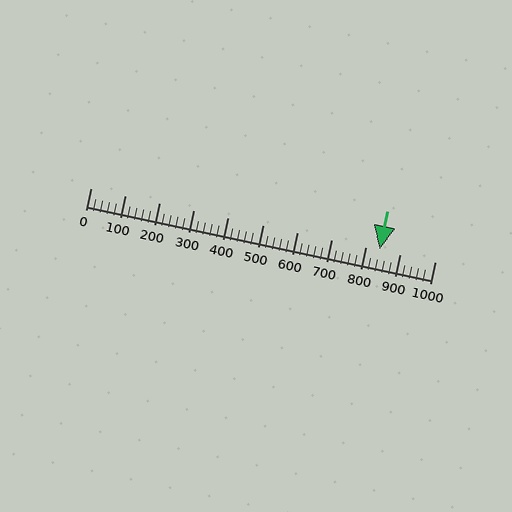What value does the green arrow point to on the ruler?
The green arrow points to approximately 839.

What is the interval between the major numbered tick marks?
The major tick marks are spaced 100 units apart.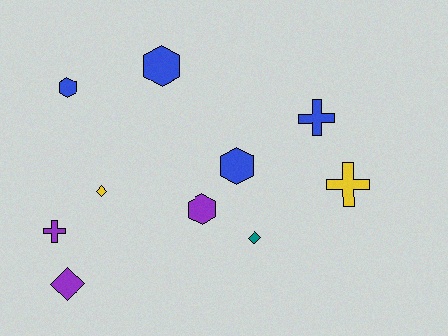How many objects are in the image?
There are 10 objects.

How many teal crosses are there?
There are no teal crosses.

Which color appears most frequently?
Blue, with 4 objects.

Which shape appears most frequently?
Hexagon, with 4 objects.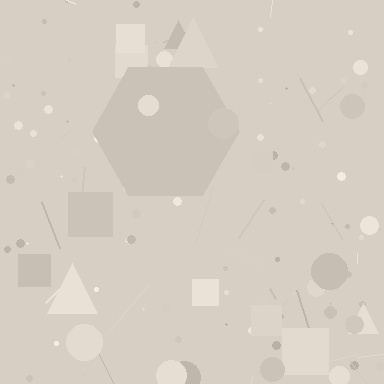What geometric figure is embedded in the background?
A hexagon is embedded in the background.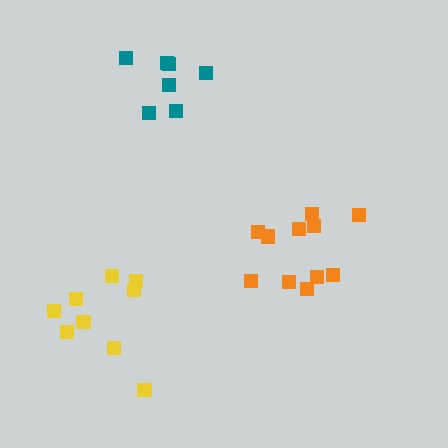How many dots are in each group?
Group 1: 11 dots, Group 2: 7 dots, Group 3: 9 dots (27 total).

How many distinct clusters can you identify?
There are 3 distinct clusters.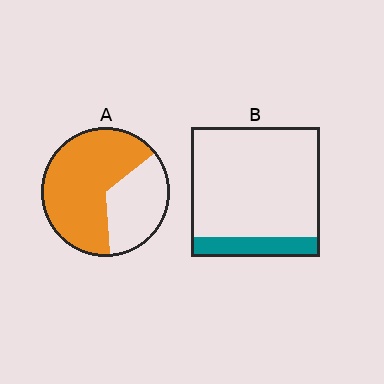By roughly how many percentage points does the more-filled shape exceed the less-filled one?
By roughly 50 percentage points (A over B).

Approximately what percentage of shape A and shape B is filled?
A is approximately 65% and B is approximately 15%.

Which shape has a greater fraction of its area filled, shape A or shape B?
Shape A.